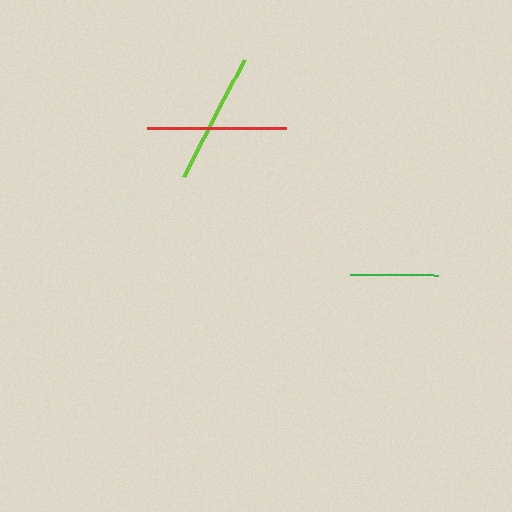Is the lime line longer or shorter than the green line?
The lime line is longer than the green line.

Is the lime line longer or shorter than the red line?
The red line is longer than the lime line.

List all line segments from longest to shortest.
From longest to shortest: red, lime, green.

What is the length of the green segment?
The green segment is approximately 88 pixels long.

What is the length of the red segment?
The red segment is approximately 138 pixels long.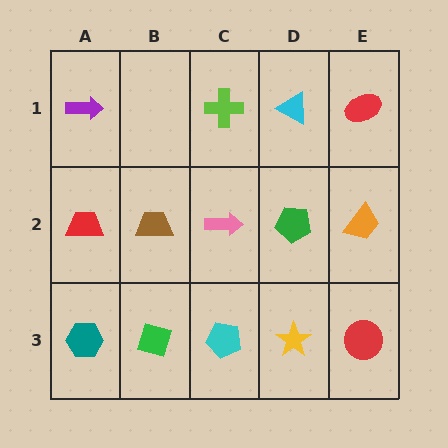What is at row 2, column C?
A pink arrow.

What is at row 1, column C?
A lime cross.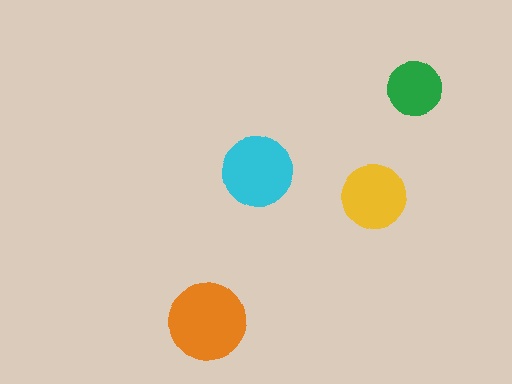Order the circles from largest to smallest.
the orange one, the cyan one, the yellow one, the green one.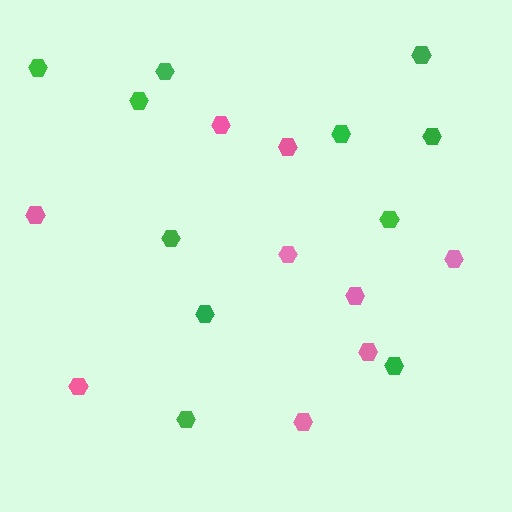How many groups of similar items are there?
There are 2 groups: one group of green hexagons (11) and one group of pink hexagons (9).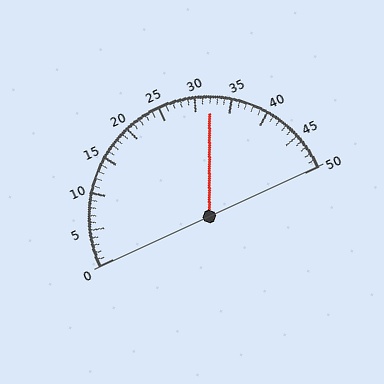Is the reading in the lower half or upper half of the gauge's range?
The reading is in the upper half of the range (0 to 50).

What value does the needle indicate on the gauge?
The needle indicates approximately 32.